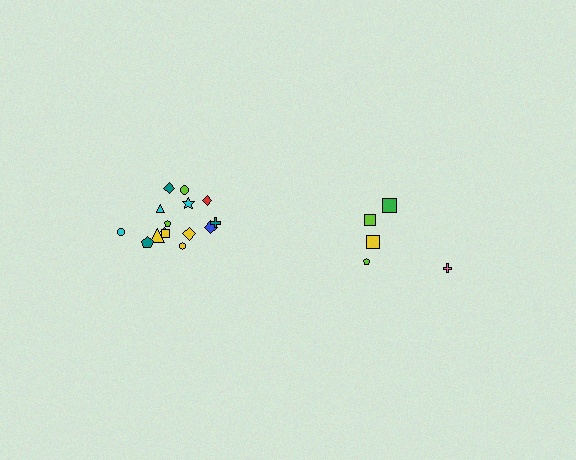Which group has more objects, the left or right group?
The left group.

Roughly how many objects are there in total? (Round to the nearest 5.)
Roughly 20 objects in total.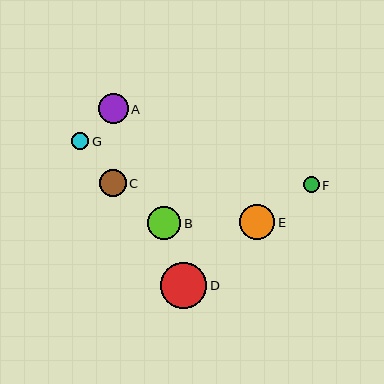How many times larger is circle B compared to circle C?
Circle B is approximately 1.2 times the size of circle C.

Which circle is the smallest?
Circle F is the smallest with a size of approximately 16 pixels.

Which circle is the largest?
Circle D is the largest with a size of approximately 46 pixels.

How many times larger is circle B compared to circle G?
Circle B is approximately 1.9 times the size of circle G.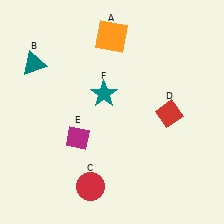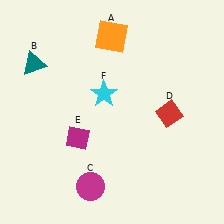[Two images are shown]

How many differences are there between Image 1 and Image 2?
There are 2 differences between the two images.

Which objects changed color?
C changed from red to magenta. F changed from teal to cyan.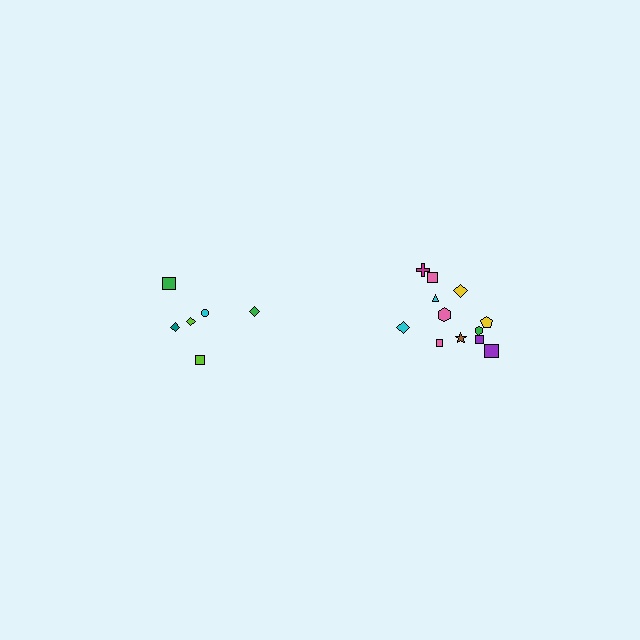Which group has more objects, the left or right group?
The right group.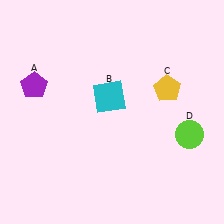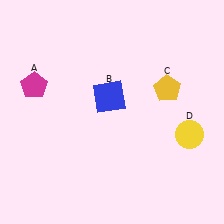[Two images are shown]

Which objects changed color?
A changed from purple to magenta. B changed from cyan to blue. D changed from lime to yellow.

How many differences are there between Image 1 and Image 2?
There are 3 differences between the two images.